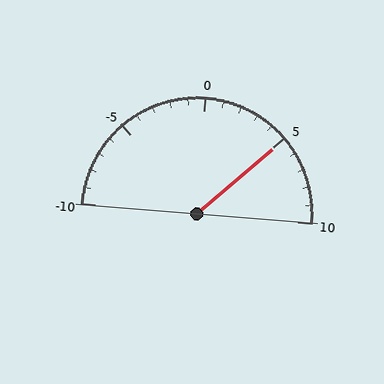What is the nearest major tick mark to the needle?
The nearest major tick mark is 5.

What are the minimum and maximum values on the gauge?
The gauge ranges from -10 to 10.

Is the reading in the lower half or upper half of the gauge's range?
The reading is in the upper half of the range (-10 to 10).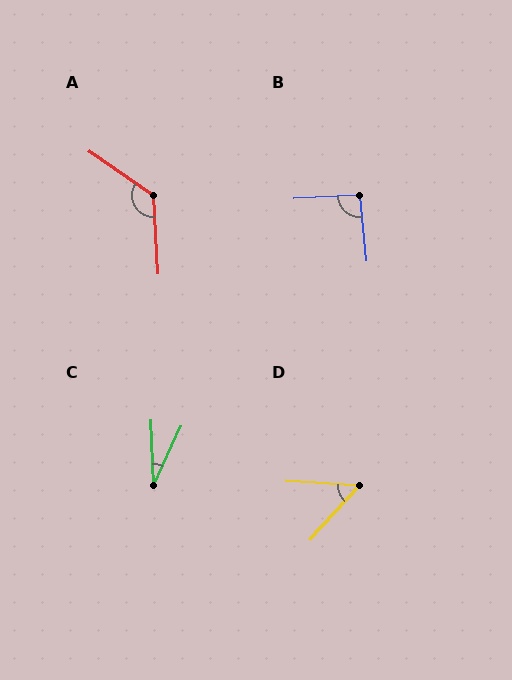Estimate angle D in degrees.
Approximately 51 degrees.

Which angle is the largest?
A, at approximately 128 degrees.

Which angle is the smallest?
C, at approximately 27 degrees.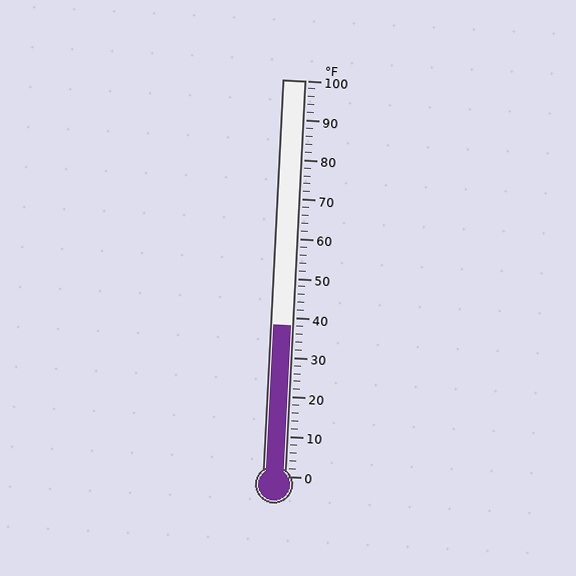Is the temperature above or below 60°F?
The temperature is below 60°F.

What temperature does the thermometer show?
The thermometer shows approximately 38°F.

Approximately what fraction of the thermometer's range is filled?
The thermometer is filled to approximately 40% of its range.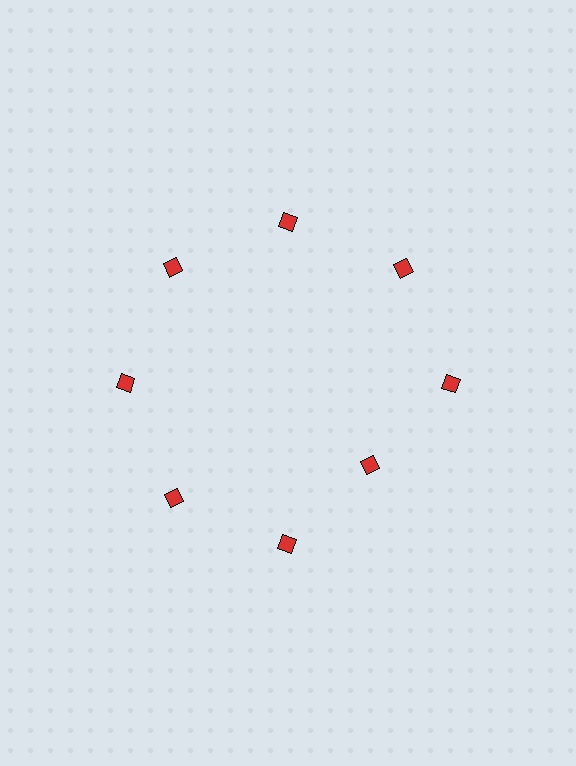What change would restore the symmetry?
The symmetry would be restored by moving it outward, back onto the ring so that all 8 diamonds sit at equal angles and equal distance from the center.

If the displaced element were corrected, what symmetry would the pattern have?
It would have 8-fold rotational symmetry — the pattern would map onto itself every 45 degrees.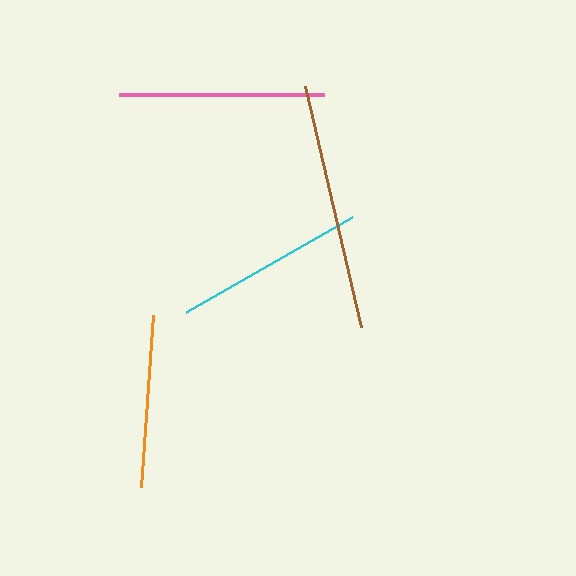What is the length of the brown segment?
The brown segment is approximately 248 pixels long.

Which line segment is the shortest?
The orange line is the shortest at approximately 173 pixels.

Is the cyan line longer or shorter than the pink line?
The pink line is longer than the cyan line.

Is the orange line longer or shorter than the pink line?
The pink line is longer than the orange line.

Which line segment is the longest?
The brown line is the longest at approximately 248 pixels.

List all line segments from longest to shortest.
From longest to shortest: brown, pink, cyan, orange.